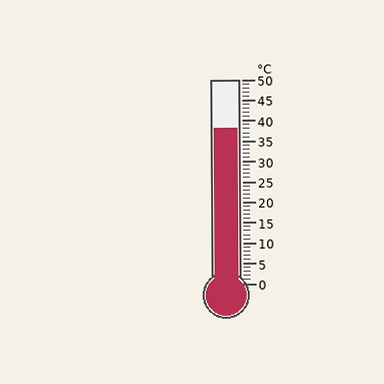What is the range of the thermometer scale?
The thermometer scale ranges from 0°C to 50°C.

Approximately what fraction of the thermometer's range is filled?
The thermometer is filled to approximately 75% of its range.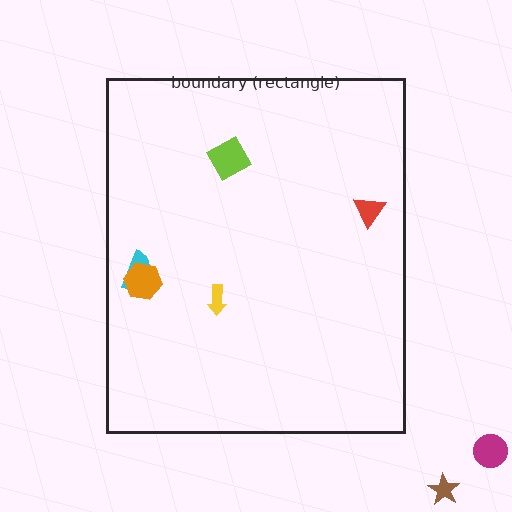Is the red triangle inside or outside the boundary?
Inside.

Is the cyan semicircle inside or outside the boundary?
Inside.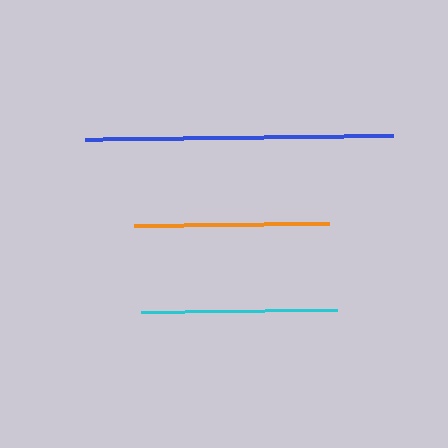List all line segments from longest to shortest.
From longest to shortest: blue, cyan, orange.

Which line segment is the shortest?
The orange line is the shortest at approximately 195 pixels.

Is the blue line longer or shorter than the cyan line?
The blue line is longer than the cyan line.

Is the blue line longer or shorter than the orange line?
The blue line is longer than the orange line.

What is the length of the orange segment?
The orange segment is approximately 195 pixels long.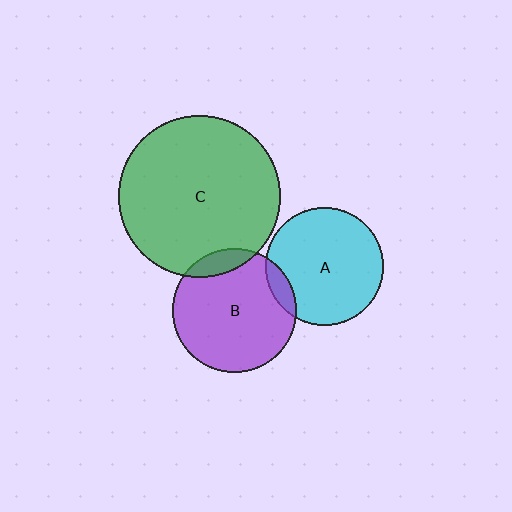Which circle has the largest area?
Circle C (green).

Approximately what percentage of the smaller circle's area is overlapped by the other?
Approximately 10%.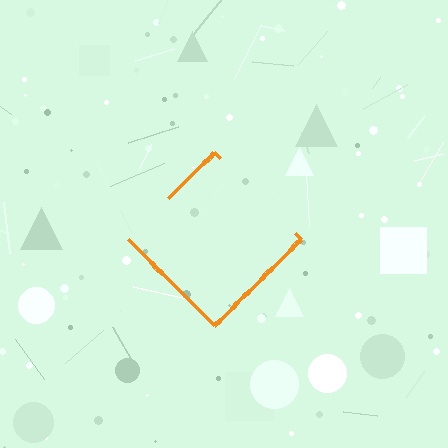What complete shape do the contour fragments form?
The contour fragments form a diamond.